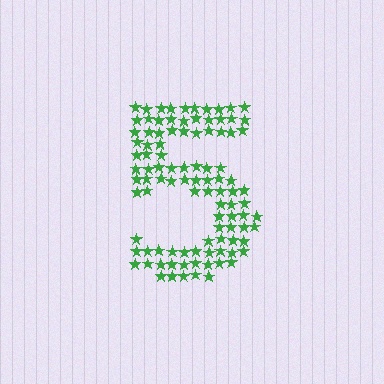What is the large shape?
The large shape is the digit 5.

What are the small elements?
The small elements are stars.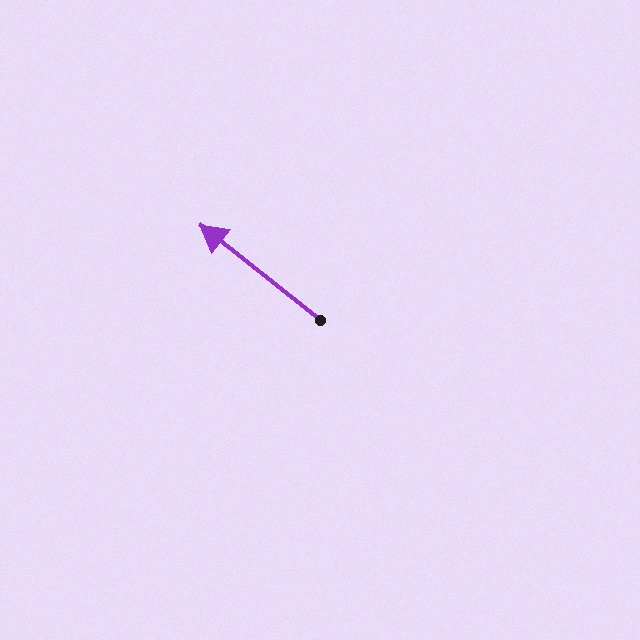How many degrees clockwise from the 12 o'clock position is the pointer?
Approximately 309 degrees.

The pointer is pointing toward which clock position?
Roughly 10 o'clock.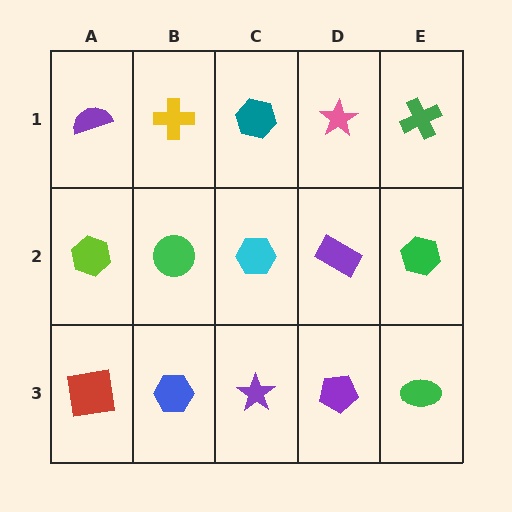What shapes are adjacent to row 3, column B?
A green circle (row 2, column B), a red square (row 3, column A), a purple star (row 3, column C).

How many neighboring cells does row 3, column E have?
2.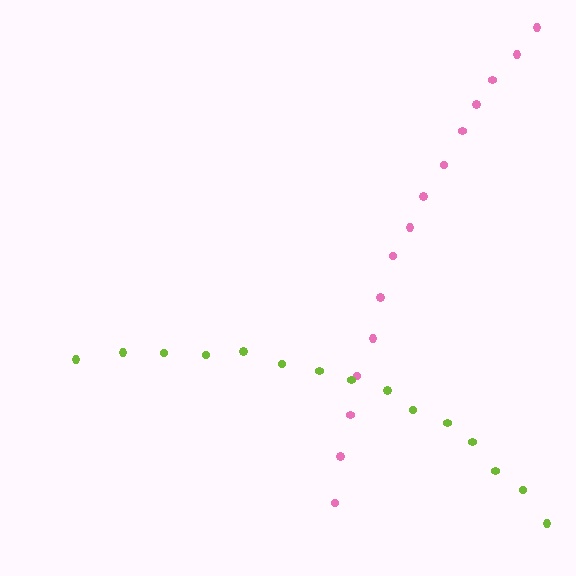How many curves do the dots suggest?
There are 2 distinct paths.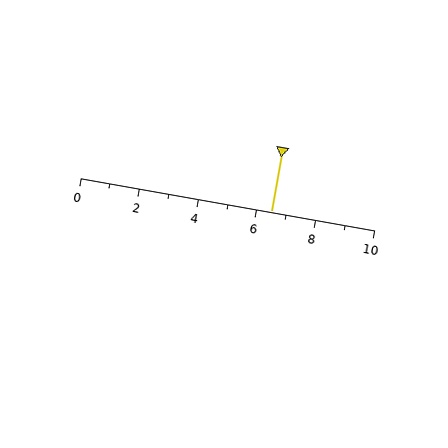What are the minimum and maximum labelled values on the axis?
The axis runs from 0 to 10.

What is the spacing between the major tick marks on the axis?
The major ticks are spaced 2 apart.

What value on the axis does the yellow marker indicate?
The marker indicates approximately 6.5.